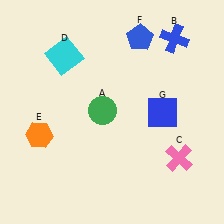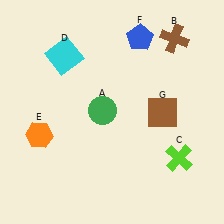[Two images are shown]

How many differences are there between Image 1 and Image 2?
There are 3 differences between the two images.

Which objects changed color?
B changed from blue to brown. C changed from pink to lime. G changed from blue to brown.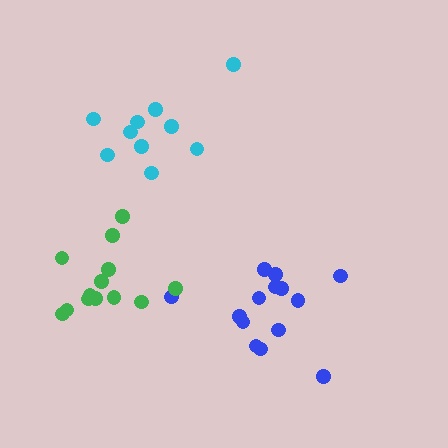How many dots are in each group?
Group 1: 14 dots, Group 2: 13 dots, Group 3: 10 dots (37 total).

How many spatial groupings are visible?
There are 3 spatial groupings.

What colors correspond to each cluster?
The clusters are colored: blue, green, cyan.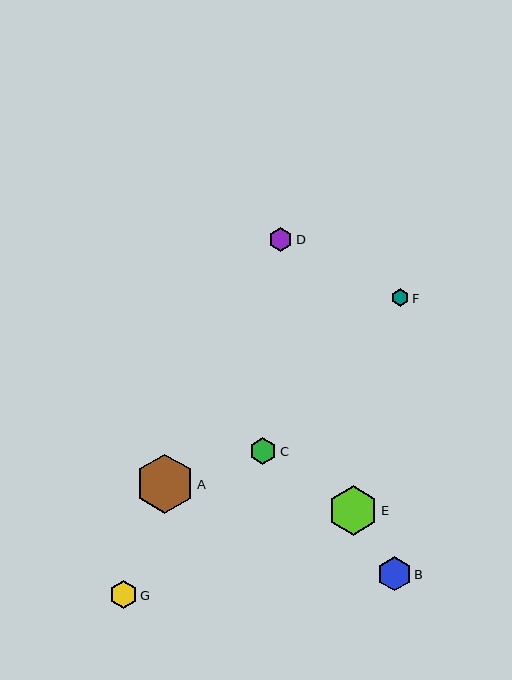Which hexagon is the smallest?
Hexagon F is the smallest with a size of approximately 18 pixels.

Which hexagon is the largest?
Hexagon A is the largest with a size of approximately 59 pixels.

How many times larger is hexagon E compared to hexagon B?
Hexagon E is approximately 1.5 times the size of hexagon B.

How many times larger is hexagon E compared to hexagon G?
Hexagon E is approximately 1.8 times the size of hexagon G.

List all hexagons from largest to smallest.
From largest to smallest: A, E, B, C, G, D, F.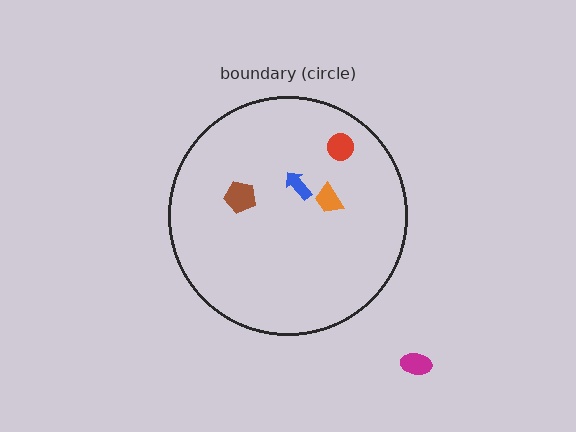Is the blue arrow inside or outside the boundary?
Inside.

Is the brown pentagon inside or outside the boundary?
Inside.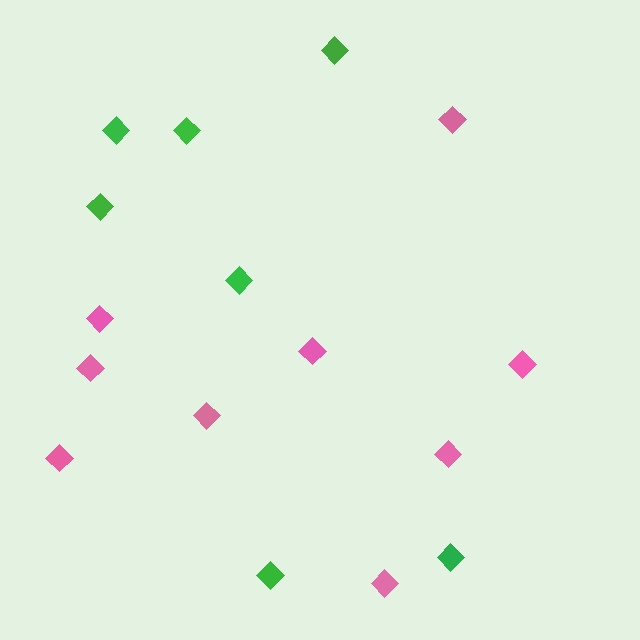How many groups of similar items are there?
There are 2 groups: one group of green diamonds (7) and one group of pink diamonds (9).